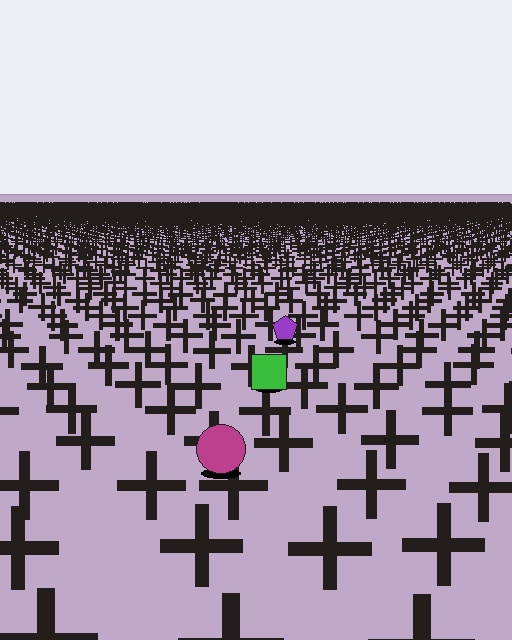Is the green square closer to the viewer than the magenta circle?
No. The magenta circle is closer — you can tell from the texture gradient: the ground texture is coarser near it.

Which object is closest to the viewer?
The magenta circle is closest. The texture marks near it are larger and more spread out.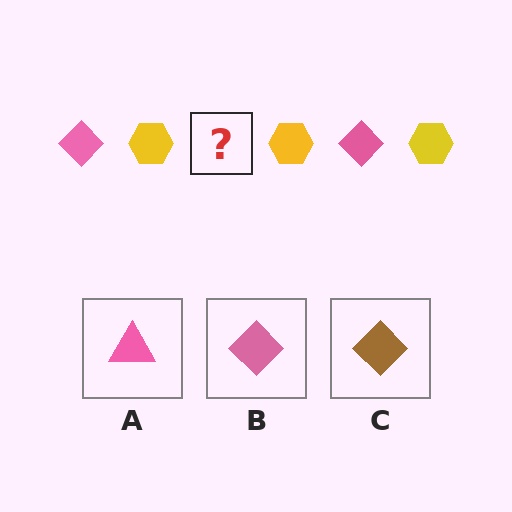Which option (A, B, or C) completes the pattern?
B.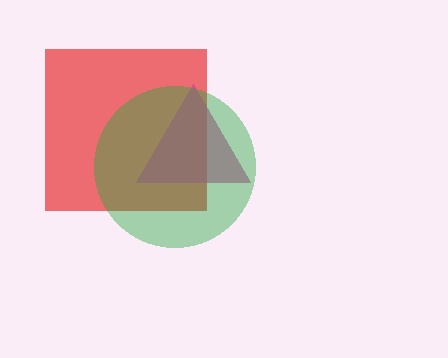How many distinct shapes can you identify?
There are 3 distinct shapes: a red square, a magenta triangle, a green circle.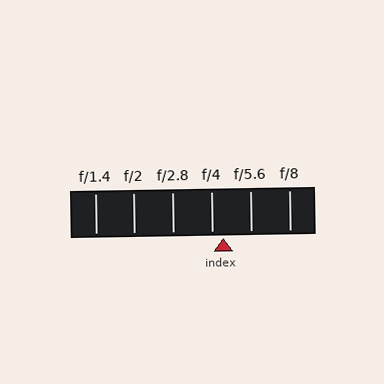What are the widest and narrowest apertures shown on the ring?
The widest aperture shown is f/1.4 and the narrowest is f/8.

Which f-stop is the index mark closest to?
The index mark is closest to f/4.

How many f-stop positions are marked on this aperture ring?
There are 6 f-stop positions marked.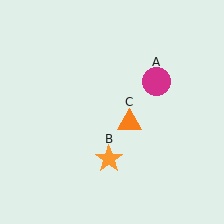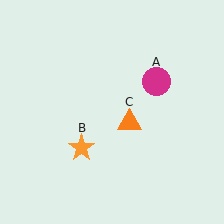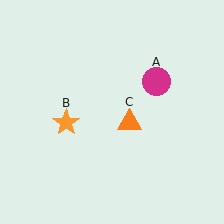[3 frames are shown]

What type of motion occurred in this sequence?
The orange star (object B) rotated clockwise around the center of the scene.